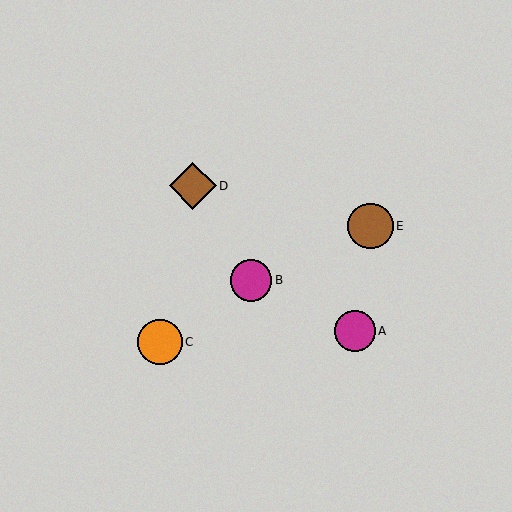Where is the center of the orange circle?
The center of the orange circle is at (160, 342).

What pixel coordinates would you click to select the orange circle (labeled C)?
Click at (160, 342) to select the orange circle C.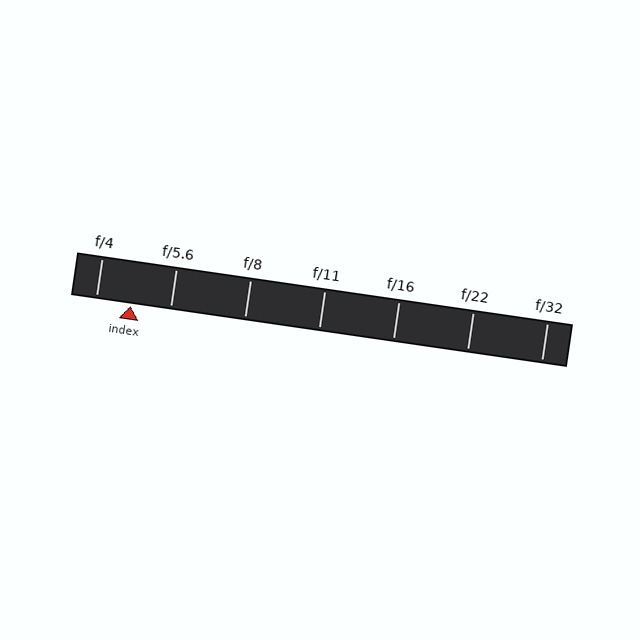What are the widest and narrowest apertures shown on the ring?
The widest aperture shown is f/4 and the narrowest is f/32.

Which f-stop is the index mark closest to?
The index mark is closest to f/4.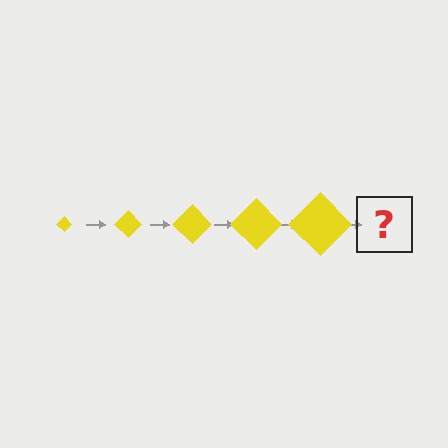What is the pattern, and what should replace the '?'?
The pattern is that the diamond gets progressively larger each step. The '?' should be a yellow diamond, larger than the previous one.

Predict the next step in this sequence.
The next step is a yellow diamond, larger than the previous one.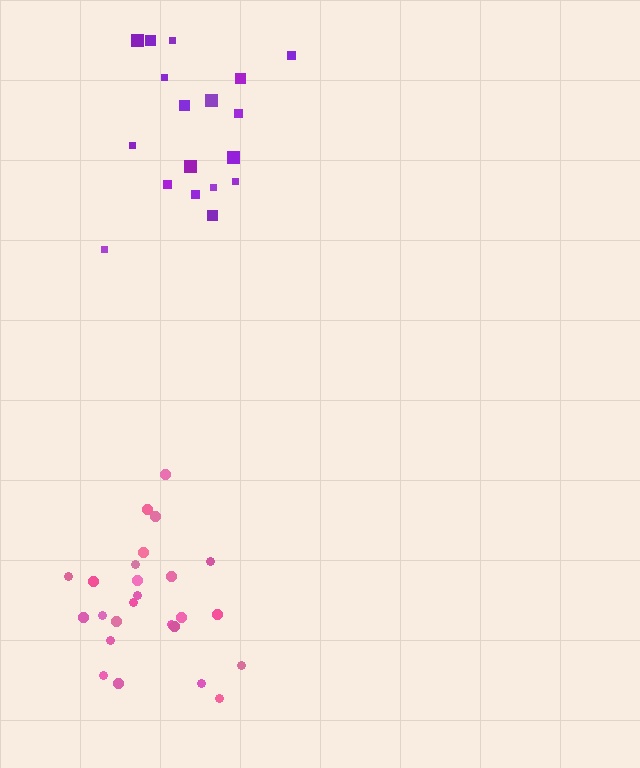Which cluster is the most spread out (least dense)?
Purple.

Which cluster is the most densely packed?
Pink.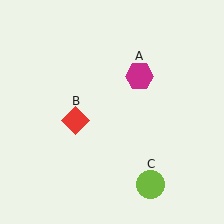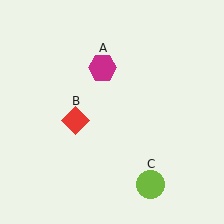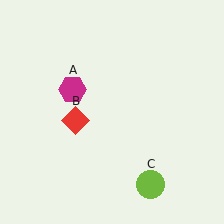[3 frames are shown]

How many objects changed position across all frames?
1 object changed position: magenta hexagon (object A).